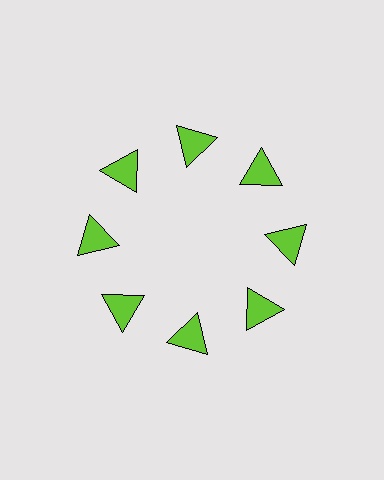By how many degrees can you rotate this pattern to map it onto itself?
The pattern maps onto itself every 45 degrees of rotation.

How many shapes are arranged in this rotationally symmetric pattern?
There are 8 shapes, arranged in 8 groups of 1.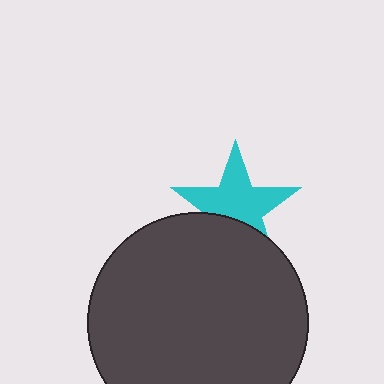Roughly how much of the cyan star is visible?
Most of it is visible (roughly 66%).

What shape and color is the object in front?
The object in front is a dark gray circle.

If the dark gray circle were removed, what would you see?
You would see the complete cyan star.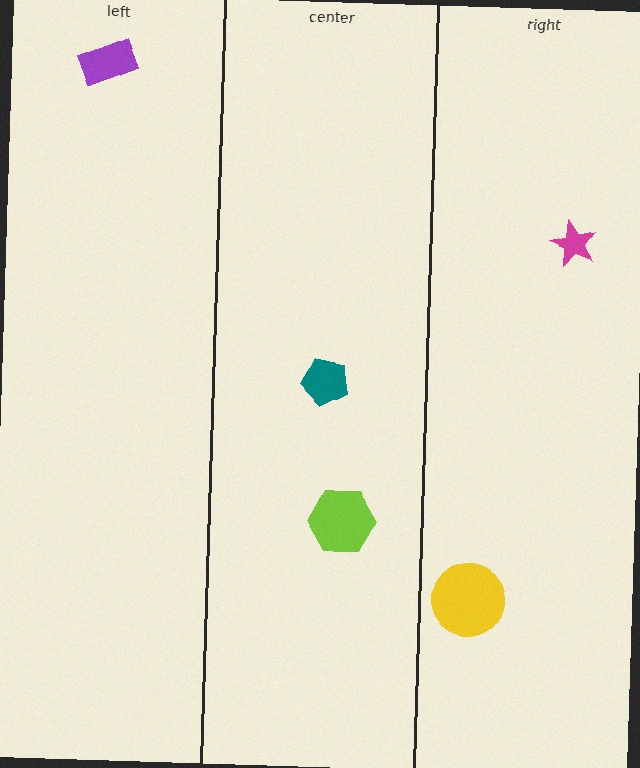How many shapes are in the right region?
2.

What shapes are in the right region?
The magenta star, the yellow circle.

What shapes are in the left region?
The purple rectangle.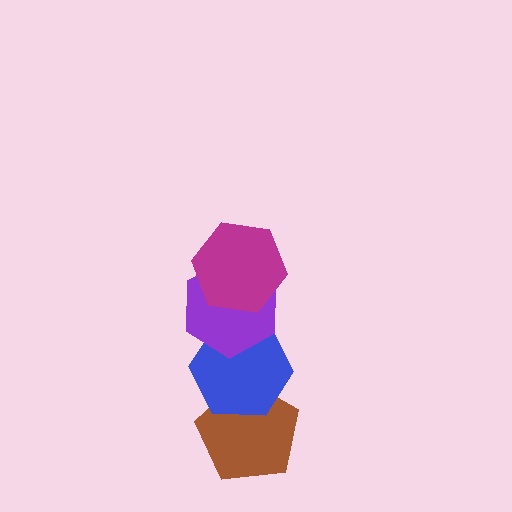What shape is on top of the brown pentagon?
The blue hexagon is on top of the brown pentagon.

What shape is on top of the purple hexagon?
The magenta hexagon is on top of the purple hexagon.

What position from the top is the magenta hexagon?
The magenta hexagon is 1st from the top.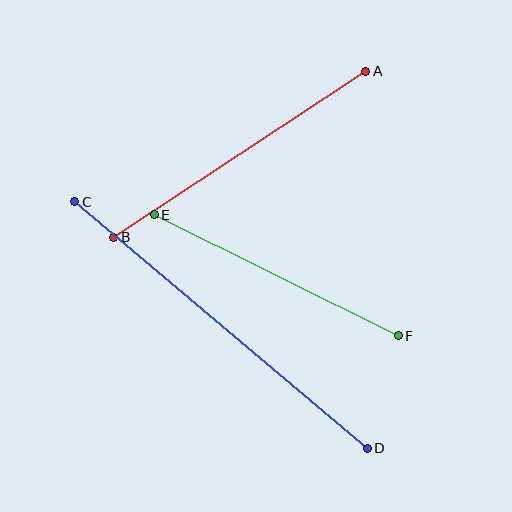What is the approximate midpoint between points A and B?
The midpoint is at approximately (240, 154) pixels.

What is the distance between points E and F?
The distance is approximately 273 pixels.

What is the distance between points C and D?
The distance is approximately 382 pixels.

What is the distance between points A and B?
The distance is approximately 302 pixels.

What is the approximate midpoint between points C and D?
The midpoint is at approximately (221, 325) pixels.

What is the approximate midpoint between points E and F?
The midpoint is at approximately (276, 275) pixels.